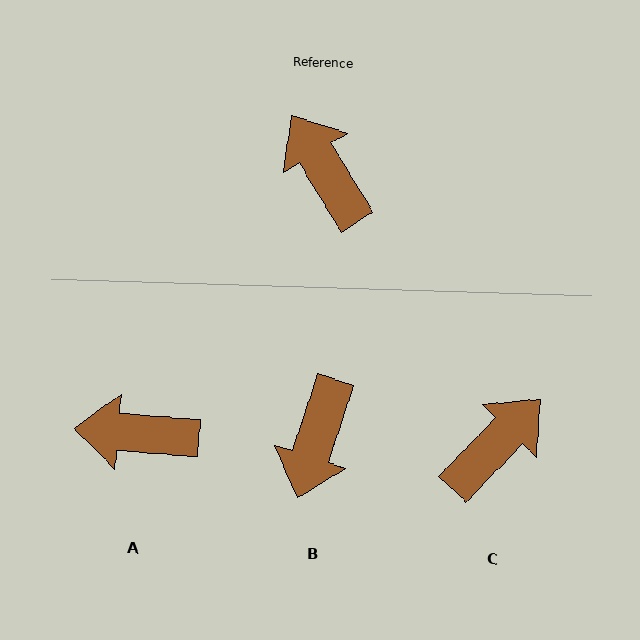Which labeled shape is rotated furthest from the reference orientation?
B, about 130 degrees away.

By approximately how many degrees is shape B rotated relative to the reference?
Approximately 130 degrees counter-clockwise.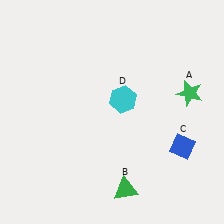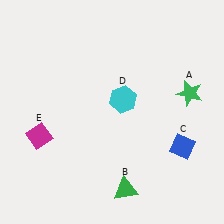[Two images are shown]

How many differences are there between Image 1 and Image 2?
There is 1 difference between the two images.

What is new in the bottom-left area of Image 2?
A magenta diamond (E) was added in the bottom-left area of Image 2.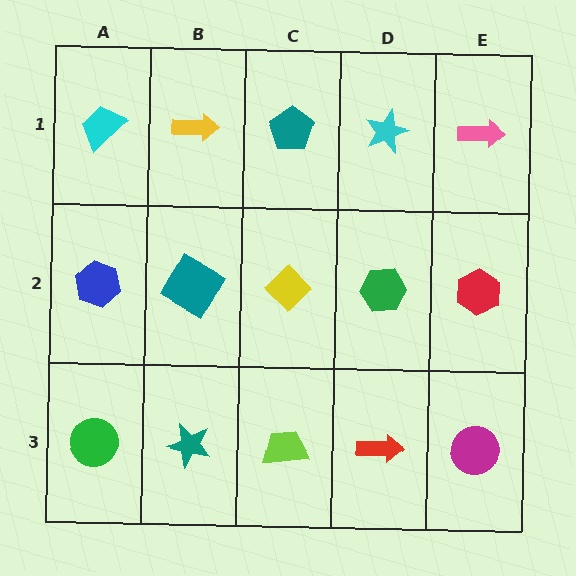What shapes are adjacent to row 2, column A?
A cyan trapezoid (row 1, column A), a green circle (row 3, column A), a teal square (row 2, column B).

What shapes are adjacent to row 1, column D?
A green hexagon (row 2, column D), a teal pentagon (row 1, column C), a pink arrow (row 1, column E).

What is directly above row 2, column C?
A teal pentagon.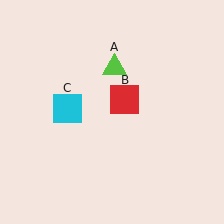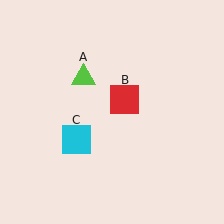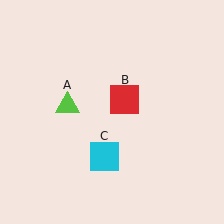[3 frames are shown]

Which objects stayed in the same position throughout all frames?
Red square (object B) remained stationary.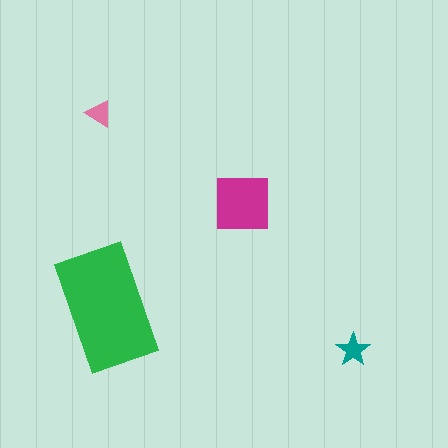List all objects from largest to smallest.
The green rectangle, the magenta square, the teal star, the pink triangle.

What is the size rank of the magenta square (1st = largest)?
2nd.